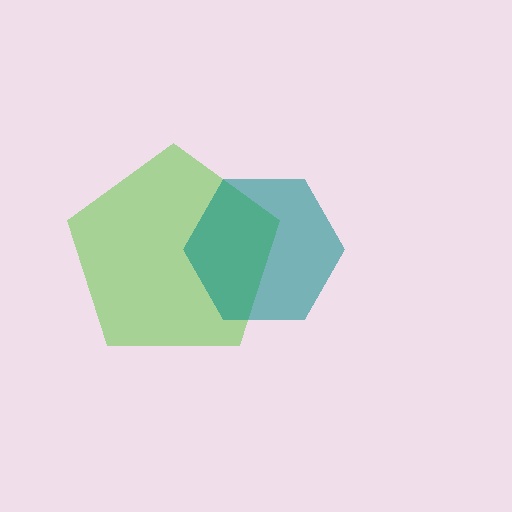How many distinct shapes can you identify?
There are 2 distinct shapes: a lime pentagon, a teal hexagon.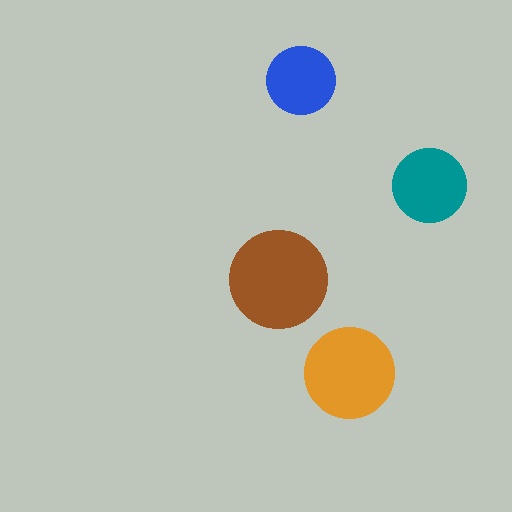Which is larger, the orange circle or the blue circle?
The orange one.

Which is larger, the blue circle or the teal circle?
The teal one.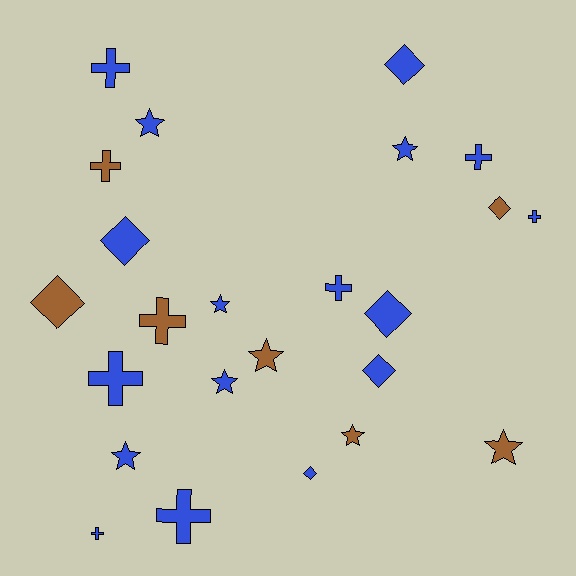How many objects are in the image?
There are 24 objects.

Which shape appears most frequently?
Cross, with 9 objects.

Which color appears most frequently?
Blue, with 17 objects.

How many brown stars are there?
There are 3 brown stars.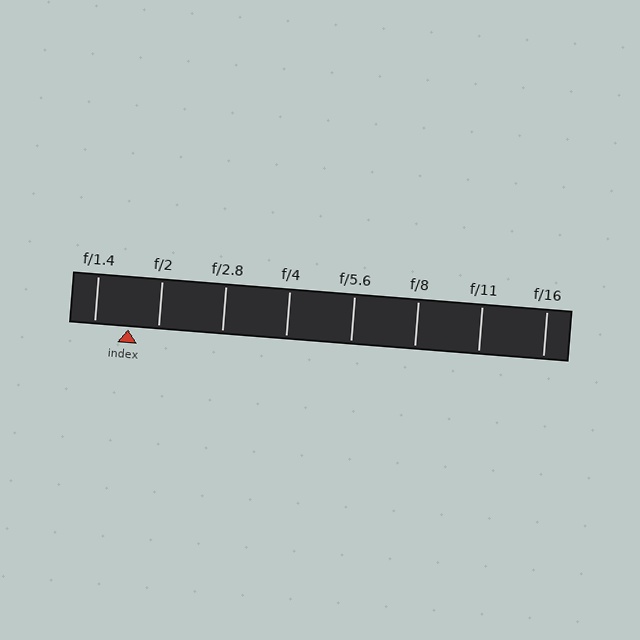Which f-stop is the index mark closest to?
The index mark is closest to f/2.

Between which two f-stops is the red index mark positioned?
The index mark is between f/1.4 and f/2.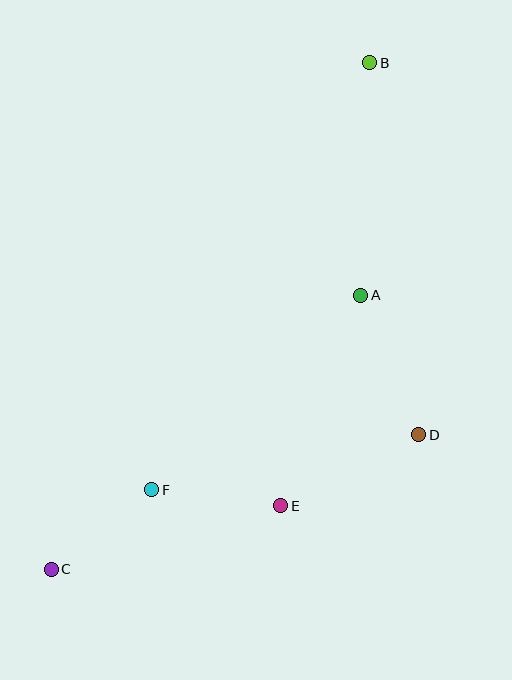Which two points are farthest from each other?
Points B and C are farthest from each other.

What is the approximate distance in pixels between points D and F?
The distance between D and F is approximately 272 pixels.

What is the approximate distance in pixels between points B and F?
The distance between B and F is approximately 480 pixels.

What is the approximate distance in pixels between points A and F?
The distance between A and F is approximately 286 pixels.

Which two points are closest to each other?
Points C and F are closest to each other.